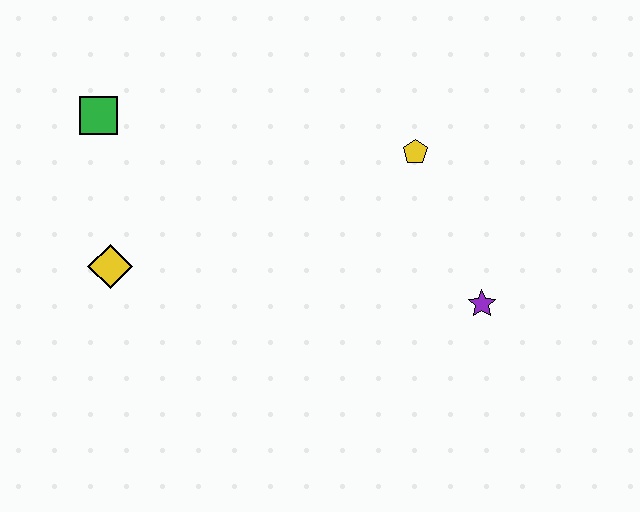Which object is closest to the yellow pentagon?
The purple star is closest to the yellow pentagon.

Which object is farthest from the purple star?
The green square is farthest from the purple star.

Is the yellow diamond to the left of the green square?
No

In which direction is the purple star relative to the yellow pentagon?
The purple star is below the yellow pentagon.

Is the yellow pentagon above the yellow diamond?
Yes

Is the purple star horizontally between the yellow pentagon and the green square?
No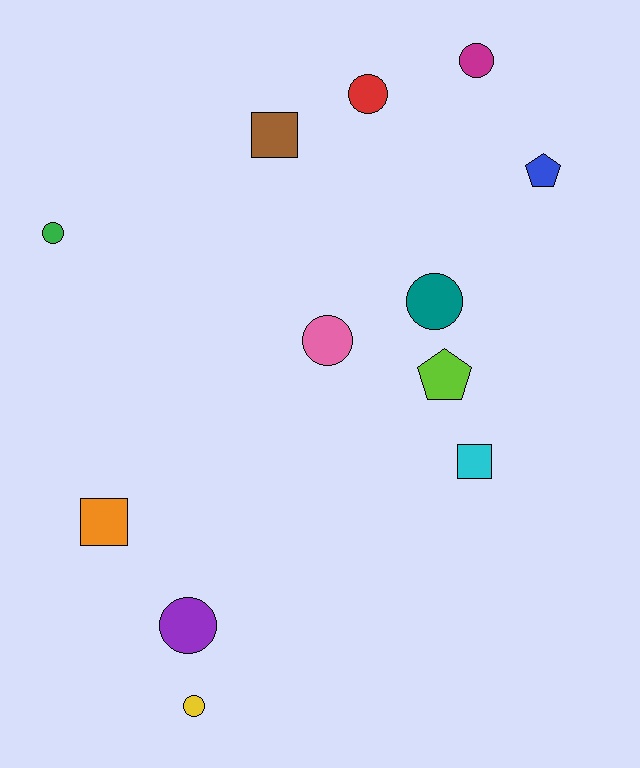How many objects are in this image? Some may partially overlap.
There are 12 objects.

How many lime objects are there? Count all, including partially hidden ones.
There is 1 lime object.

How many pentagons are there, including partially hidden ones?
There are 2 pentagons.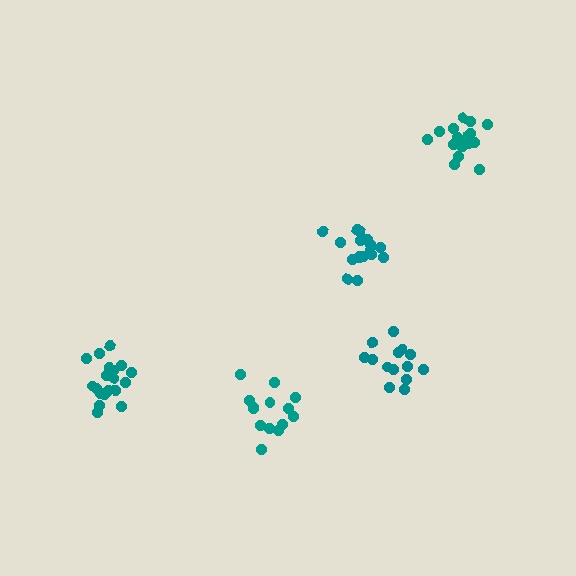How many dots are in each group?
Group 1: 19 dots, Group 2: 17 dots, Group 3: 14 dots, Group 4: 18 dots, Group 5: 14 dots (82 total).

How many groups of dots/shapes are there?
There are 5 groups.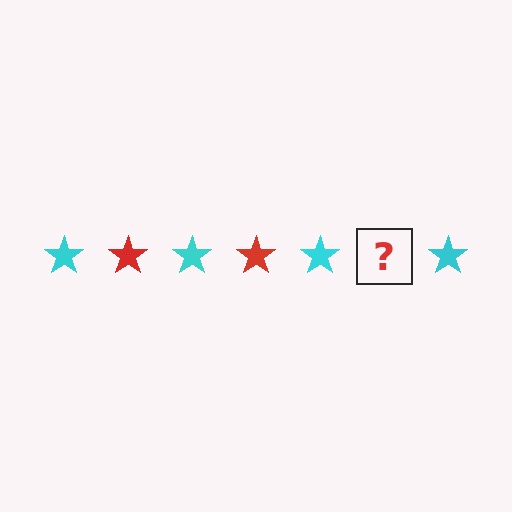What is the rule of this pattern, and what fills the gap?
The rule is that the pattern cycles through cyan, red stars. The gap should be filled with a red star.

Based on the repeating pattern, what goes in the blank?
The blank should be a red star.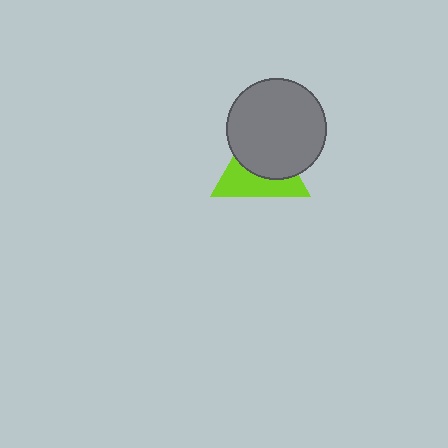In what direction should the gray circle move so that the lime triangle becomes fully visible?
The gray circle should move toward the upper-right. That is the shortest direction to clear the overlap and leave the lime triangle fully visible.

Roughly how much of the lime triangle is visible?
About half of it is visible (roughly 47%).